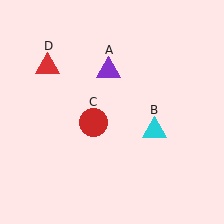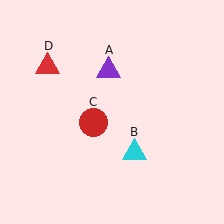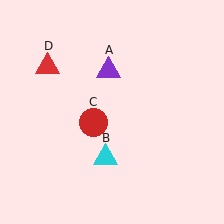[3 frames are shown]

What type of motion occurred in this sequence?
The cyan triangle (object B) rotated clockwise around the center of the scene.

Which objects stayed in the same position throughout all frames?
Purple triangle (object A) and red circle (object C) and red triangle (object D) remained stationary.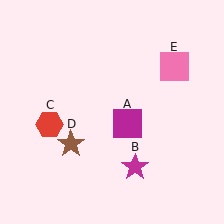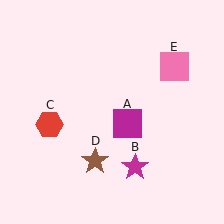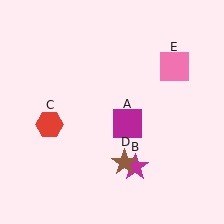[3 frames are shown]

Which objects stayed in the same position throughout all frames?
Magenta square (object A) and magenta star (object B) and red hexagon (object C) and pink square (object E) remained stationary.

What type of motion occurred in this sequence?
The brown star (object D) rotated counterclockwise around the center of the scene.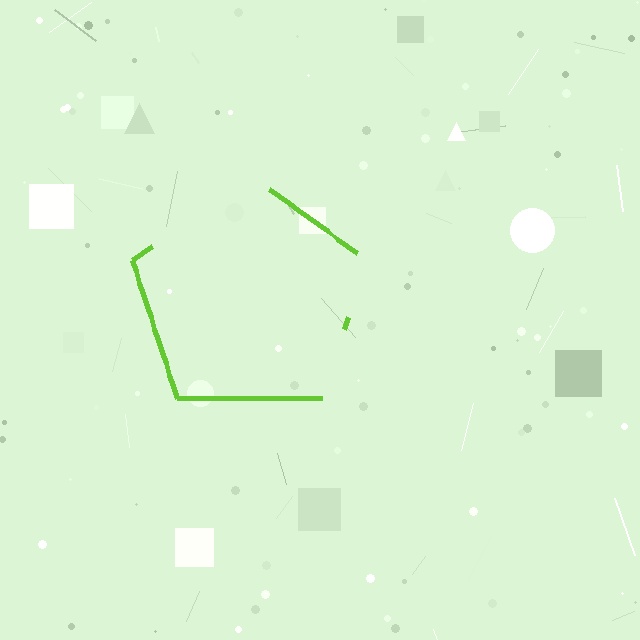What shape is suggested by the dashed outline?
The dashed outline suggests a pentagon.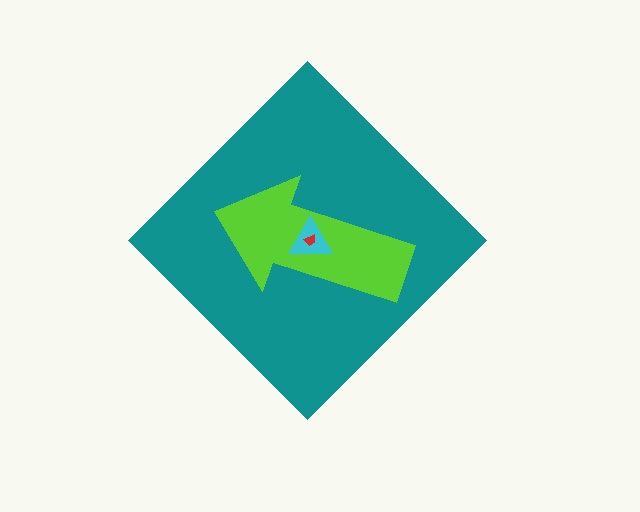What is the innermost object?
The red trapezoid.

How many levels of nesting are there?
4.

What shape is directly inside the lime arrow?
The cyan triangle.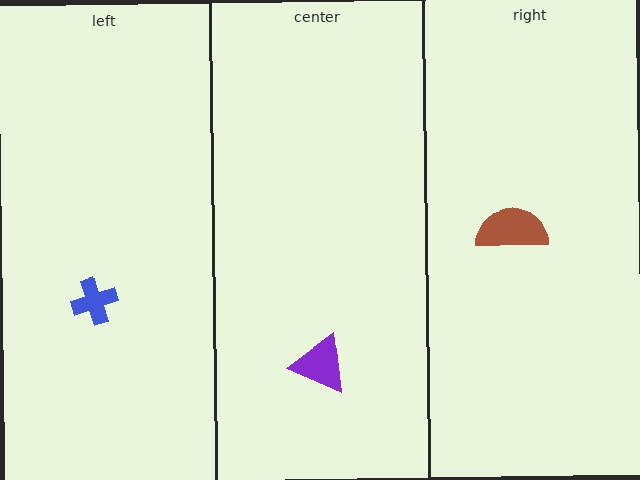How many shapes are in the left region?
1.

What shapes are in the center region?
The purple triangle.